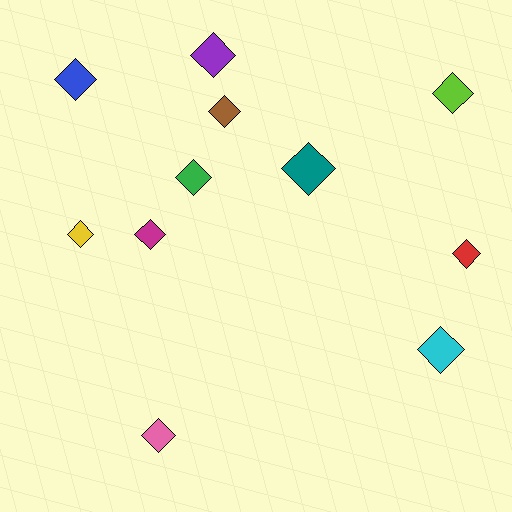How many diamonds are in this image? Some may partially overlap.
There are 11 diamonds.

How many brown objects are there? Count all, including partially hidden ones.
There is 1 brown object.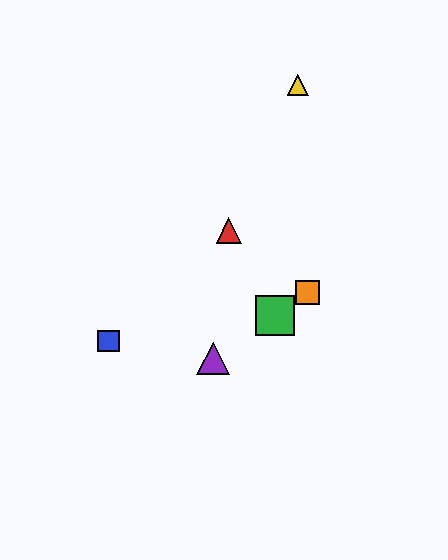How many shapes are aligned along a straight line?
3 shapes (the green square, the purple triangle, the orange square) are aligned along a straight line.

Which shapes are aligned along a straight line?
The green square, the purple triangle, the orange square are aligned along a straight line.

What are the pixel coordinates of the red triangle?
The red triangle is at (229, 231).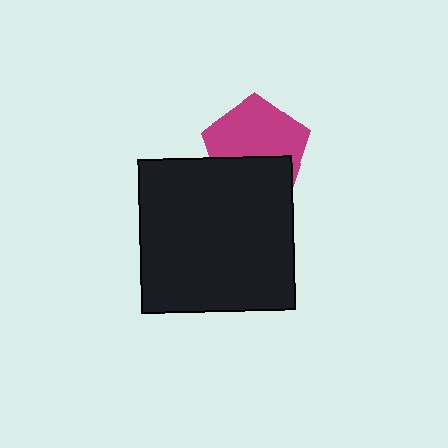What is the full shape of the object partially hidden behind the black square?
The partially hidden object is a magenta pentagon.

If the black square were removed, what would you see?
You would see the complete magenta pentagon.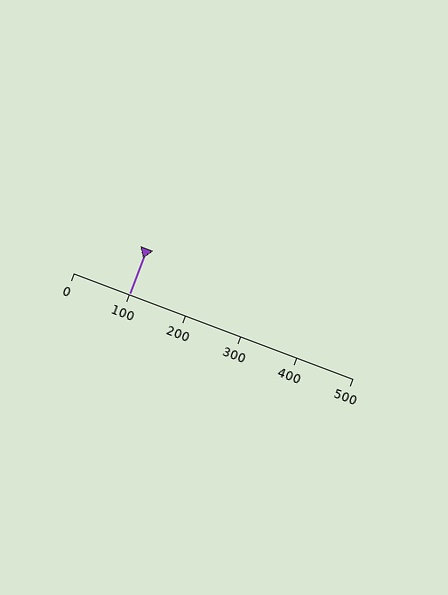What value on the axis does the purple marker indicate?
The marker indicates approximately 100.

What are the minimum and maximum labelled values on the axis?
The axis runs from 0 to 500.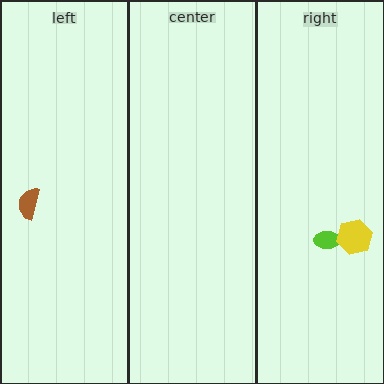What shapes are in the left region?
The brown semicircle.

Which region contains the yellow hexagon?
The right region.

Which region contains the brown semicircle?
The left region.